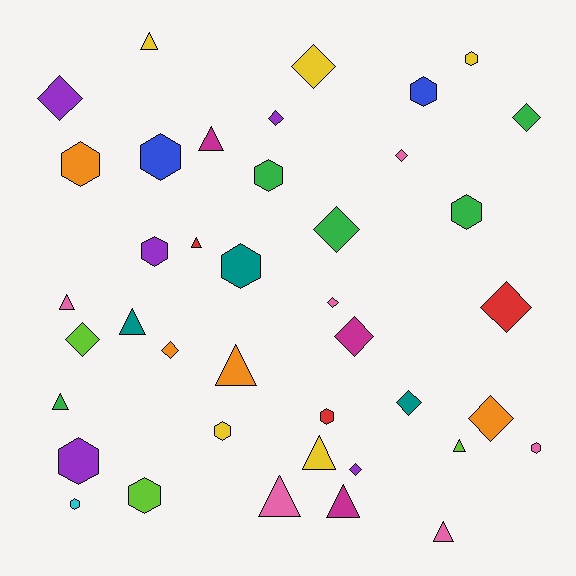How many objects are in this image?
There are 40 objects.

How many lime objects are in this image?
There are 3 lime objects.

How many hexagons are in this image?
There are 14 hexagons.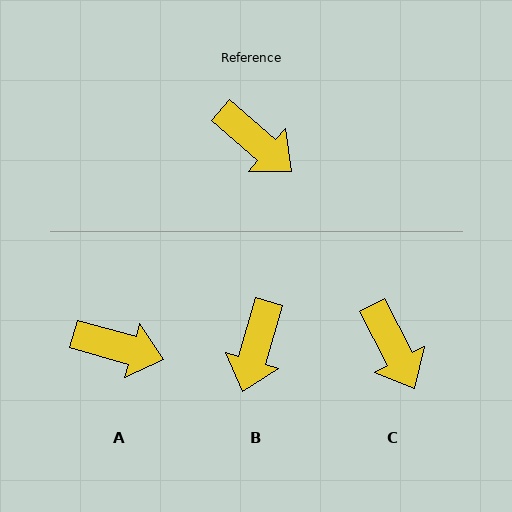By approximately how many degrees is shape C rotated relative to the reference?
Approximately 22 degrees clockwise.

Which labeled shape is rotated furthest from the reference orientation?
B, about 66 degrees away.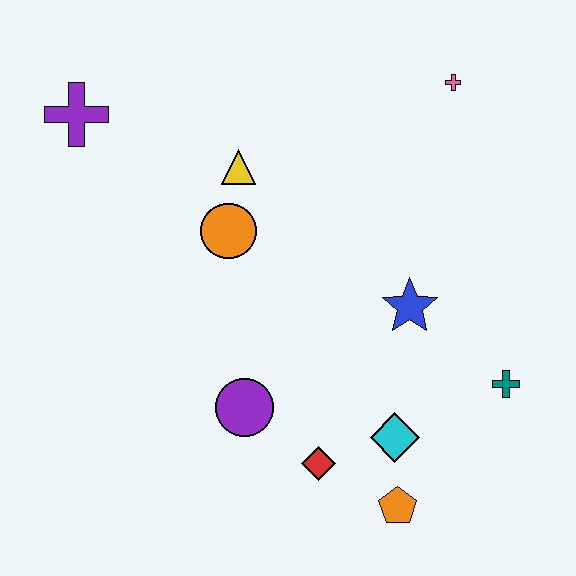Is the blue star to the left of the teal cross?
Yes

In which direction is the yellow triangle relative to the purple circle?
The yellow triangle is above the purple circle.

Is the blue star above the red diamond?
Yes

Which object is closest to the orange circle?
The yellow triangle is closest to the orange circle.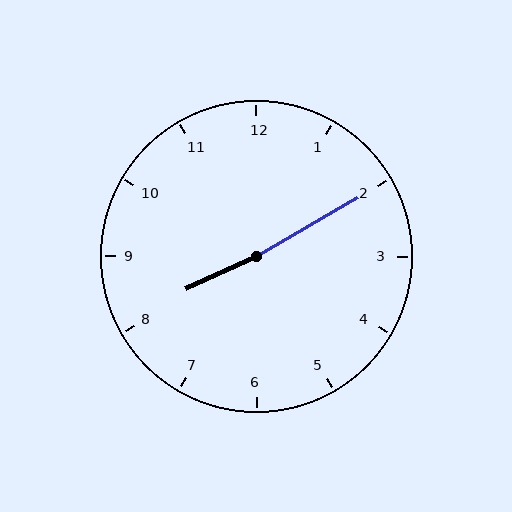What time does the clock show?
8:10.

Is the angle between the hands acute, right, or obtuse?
It is obtuse.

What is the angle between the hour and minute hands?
Approximately 175 degrees.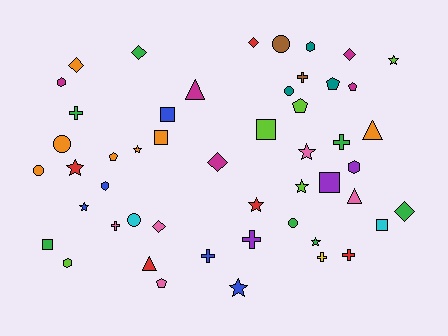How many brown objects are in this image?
There are 2 brown objects.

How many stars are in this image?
There are 9 stars.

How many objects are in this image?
There are 50 objects.